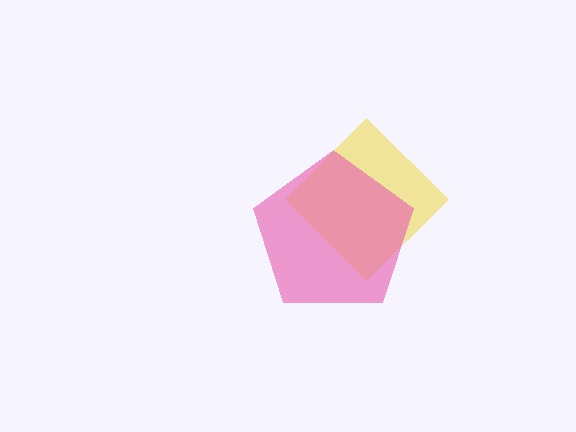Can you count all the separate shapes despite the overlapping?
Yes, there are 2 separate shapes.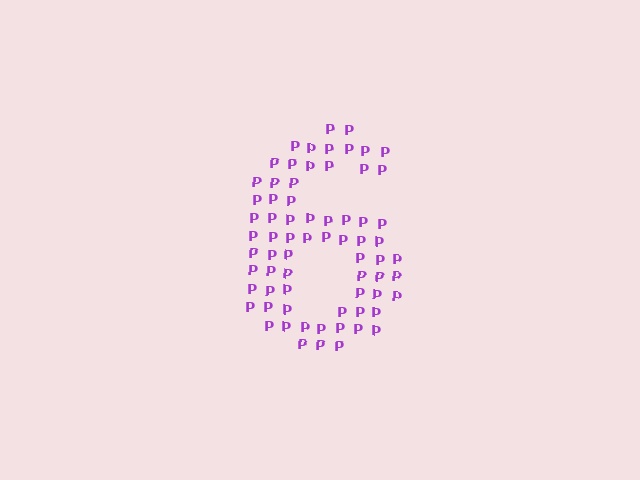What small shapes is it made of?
It is made of small letter P's.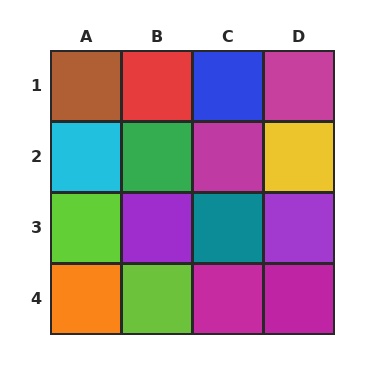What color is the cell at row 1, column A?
Brown.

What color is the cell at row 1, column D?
Magenta.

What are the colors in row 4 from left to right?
Orange, lime, magenta, magenta.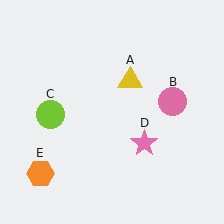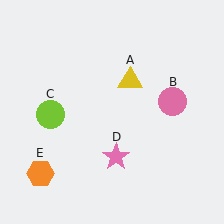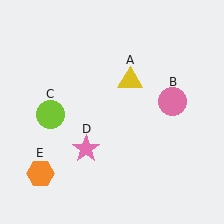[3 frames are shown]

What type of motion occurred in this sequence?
The pink star (object D) rotated clockwise around the center of the scene.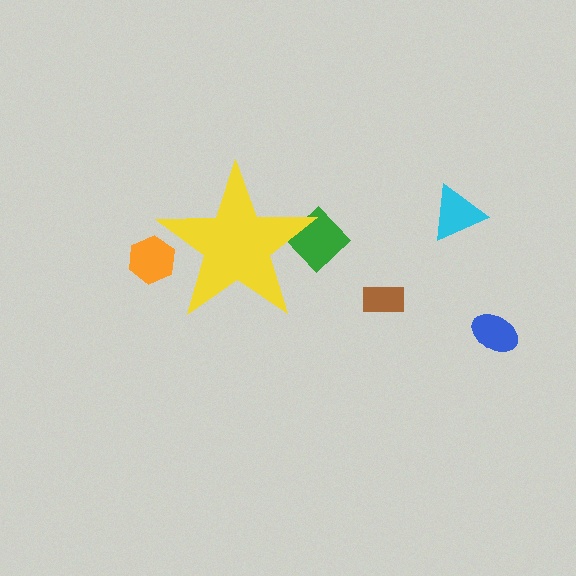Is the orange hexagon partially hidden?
Yes, the orange hexagon is partially hidden behind the yellow star.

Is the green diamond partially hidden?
Yes, the green diamond is partially hidden behind the yellow star.